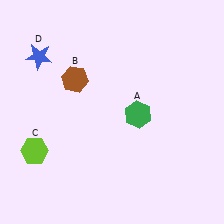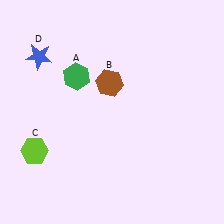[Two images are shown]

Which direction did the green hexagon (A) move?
The green hexagon (A) moved left.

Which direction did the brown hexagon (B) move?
The brown hexagon (B) moved right.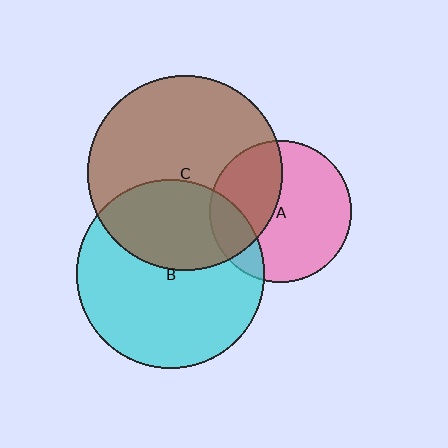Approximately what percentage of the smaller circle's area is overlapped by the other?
Approximately 20%.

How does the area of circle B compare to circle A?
Approximately 1.8 times.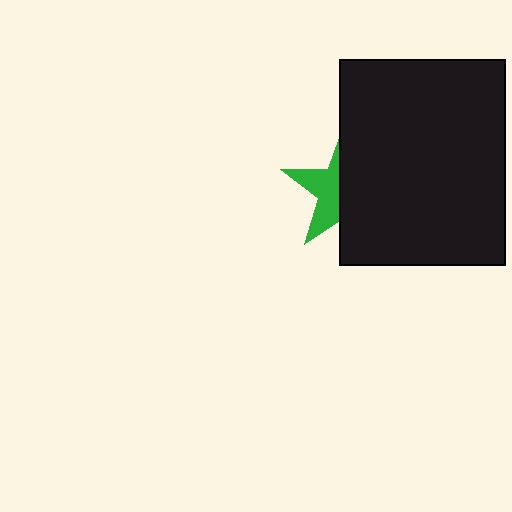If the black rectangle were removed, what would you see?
You would see the complete green star.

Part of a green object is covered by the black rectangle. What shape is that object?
It is a star.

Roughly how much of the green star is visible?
A small part of it is visible (roughly 42%).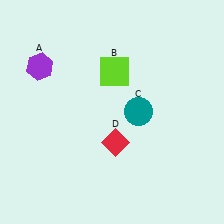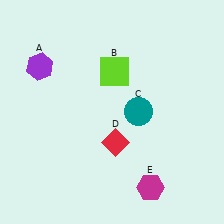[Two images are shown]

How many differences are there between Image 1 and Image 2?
There is 1 difference between the two images.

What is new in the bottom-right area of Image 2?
A magenta hexagon (E) was added in the bottom-right area of Image 2.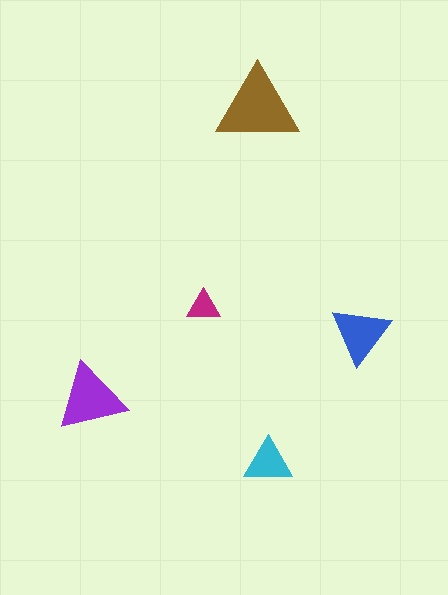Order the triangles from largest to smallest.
the brown one, the purple one, the blue one, the cyan one, the magenta one.